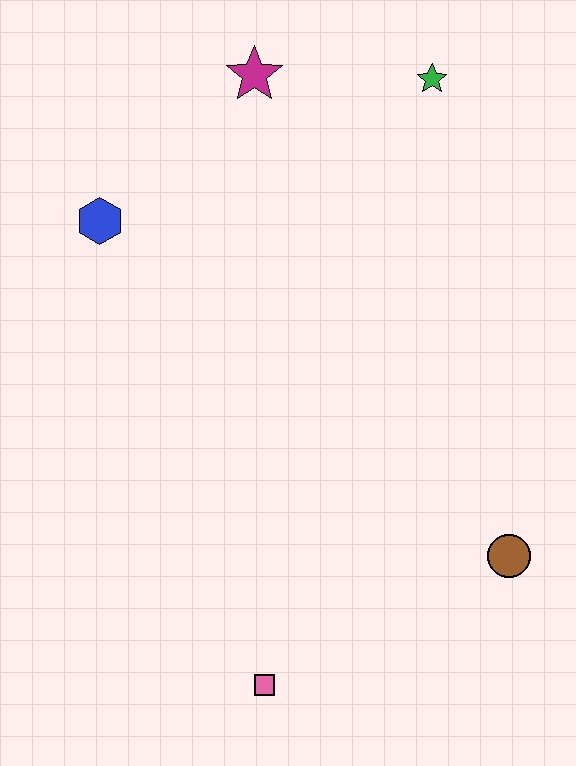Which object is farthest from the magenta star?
The pink square is farthest from the magenta star.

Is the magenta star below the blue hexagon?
No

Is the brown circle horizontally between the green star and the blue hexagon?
No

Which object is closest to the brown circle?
The pink square is closest to the brown circle.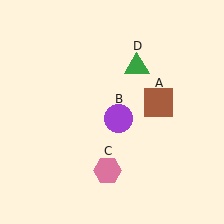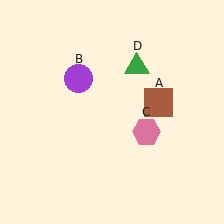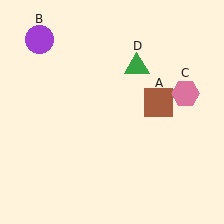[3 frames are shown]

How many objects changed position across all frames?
2 objects changed position: purple circle (object B), pink hexagon (object C).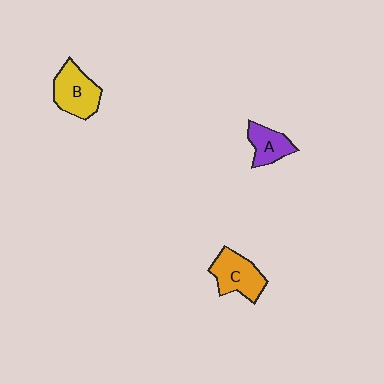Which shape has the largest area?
Shape B (yellow).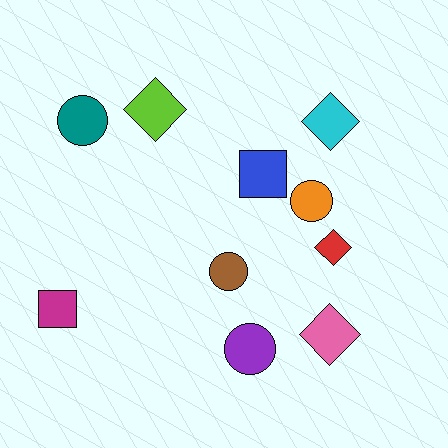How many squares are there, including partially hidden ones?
There are 2 squares.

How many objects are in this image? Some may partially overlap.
There are 10 objects.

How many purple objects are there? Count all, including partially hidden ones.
There is 1 purple object.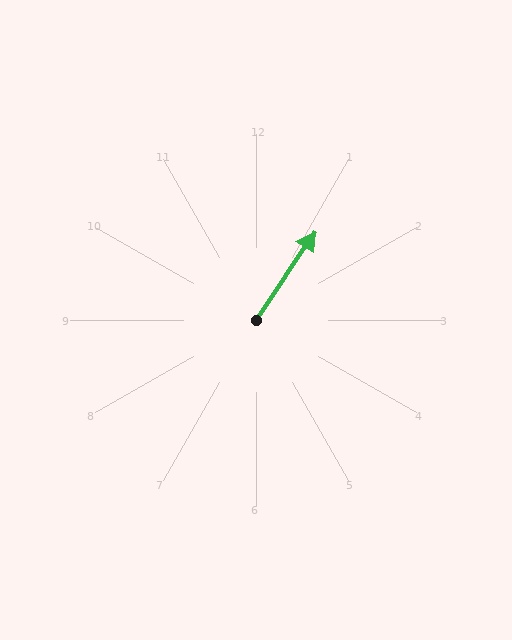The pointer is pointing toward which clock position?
Roughly 1 o'clock.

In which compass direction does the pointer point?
Northeast.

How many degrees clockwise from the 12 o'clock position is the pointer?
Approximately 34 degrees.